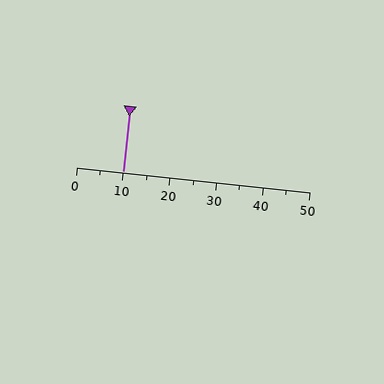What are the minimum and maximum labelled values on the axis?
The axis runs from 0 to 50.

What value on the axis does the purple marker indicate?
The marker indicates approximately 10.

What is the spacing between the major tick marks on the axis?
The major ticks are spaced 10 apart.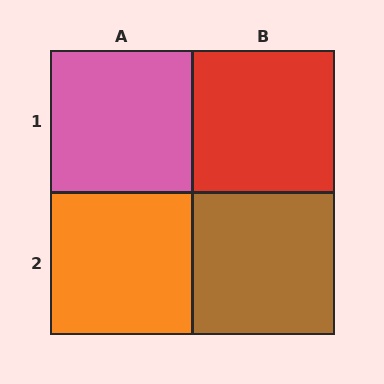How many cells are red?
1 cell is red.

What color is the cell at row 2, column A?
Orange.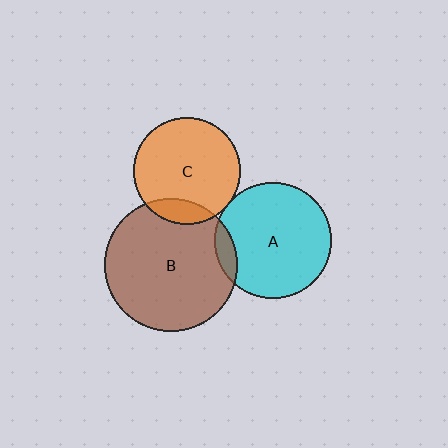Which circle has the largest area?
Circle B (brown).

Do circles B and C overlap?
Yes.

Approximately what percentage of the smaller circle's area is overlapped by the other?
Approximately 15%.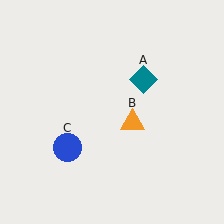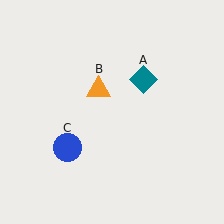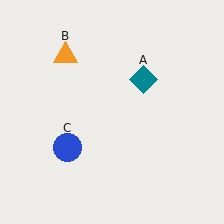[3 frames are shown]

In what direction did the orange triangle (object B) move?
The orange triangle (object B) moved up and to the left.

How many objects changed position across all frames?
1 object changed position: orange triangle (object B).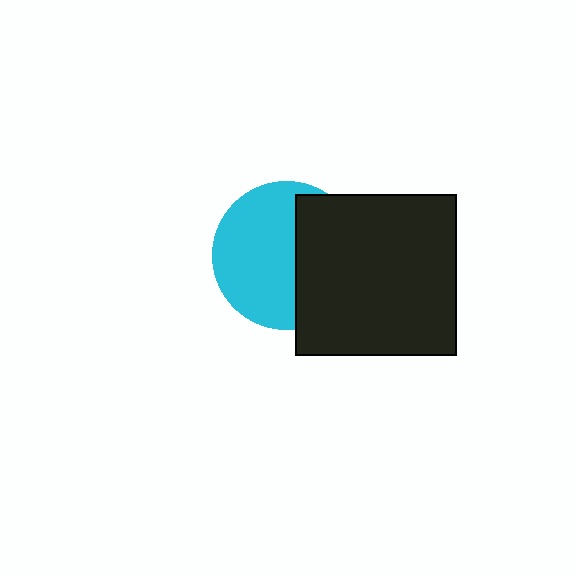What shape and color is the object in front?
The object in front is a black square.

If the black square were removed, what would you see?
You would see the complete cyan circle.